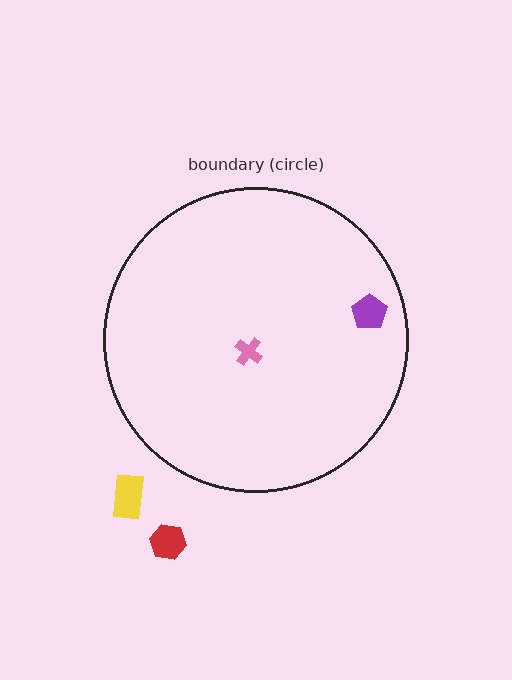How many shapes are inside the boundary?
2 inside, 2 outside.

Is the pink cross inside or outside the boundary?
Inside.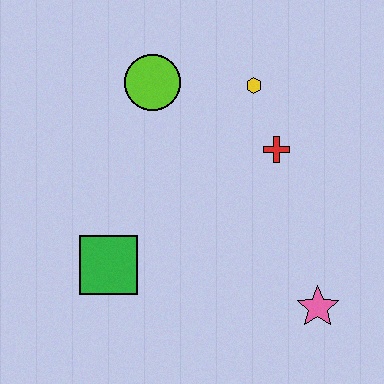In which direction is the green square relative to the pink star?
The green square is to the left of the pink star.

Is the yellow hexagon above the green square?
Yes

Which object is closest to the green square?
The lime circle is closest to the green square.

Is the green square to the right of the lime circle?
No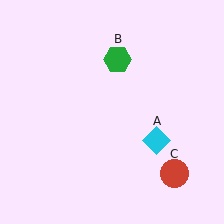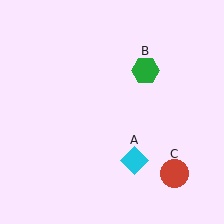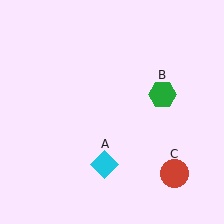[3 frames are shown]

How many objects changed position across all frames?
2 objects changed position: cyan diamond (object A), green hexagon (object B).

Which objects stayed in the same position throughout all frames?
Red circle (object C) remained stationary.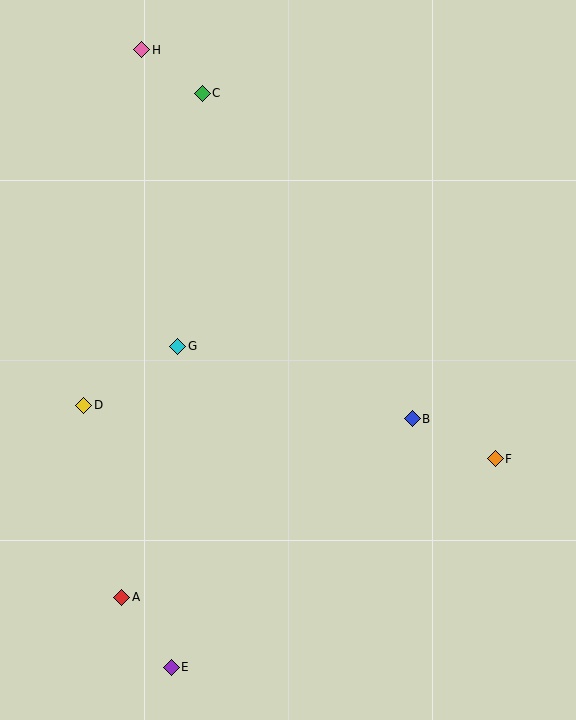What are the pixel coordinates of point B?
Point B is at (412, 419).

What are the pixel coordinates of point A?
Point A is at (122, 597).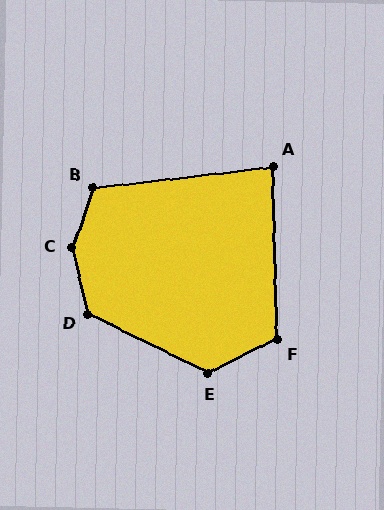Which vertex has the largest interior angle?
C, at approximately 148 degrees.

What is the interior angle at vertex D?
Approximately 130 degrees (obtuse).